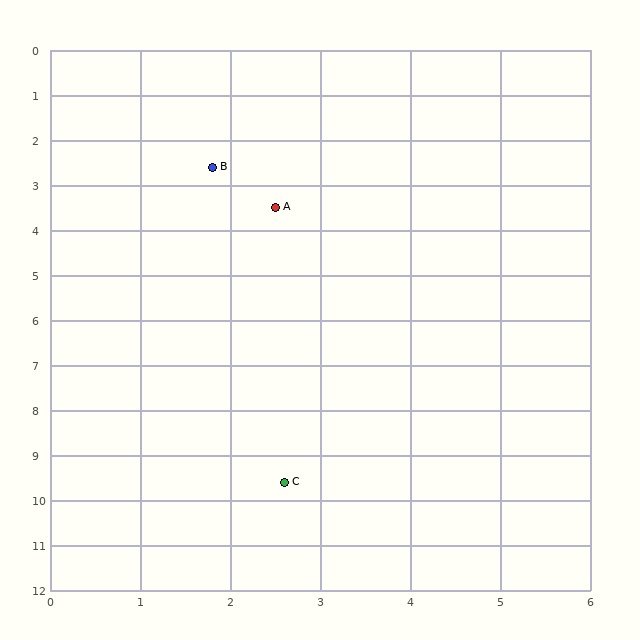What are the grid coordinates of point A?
Point A is at approximately (2.5, 3.5).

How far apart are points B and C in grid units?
Points B and C are about 7.0 grid units apart.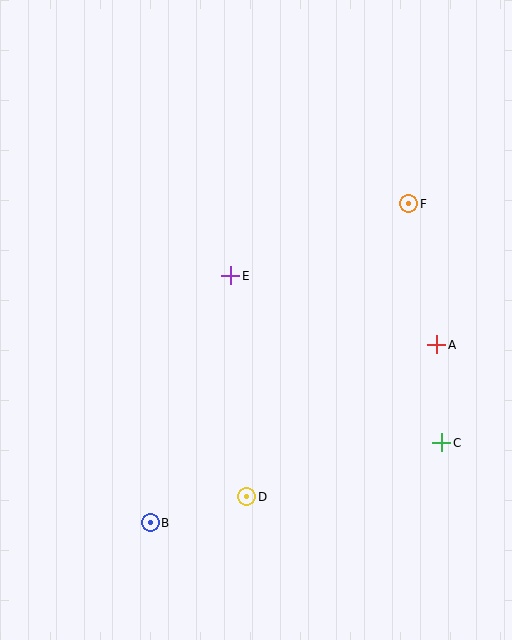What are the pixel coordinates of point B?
Point B is at (150, 523).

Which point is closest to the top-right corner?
Point F is closest to the top-right corner.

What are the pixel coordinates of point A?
Point A is at (437, 345).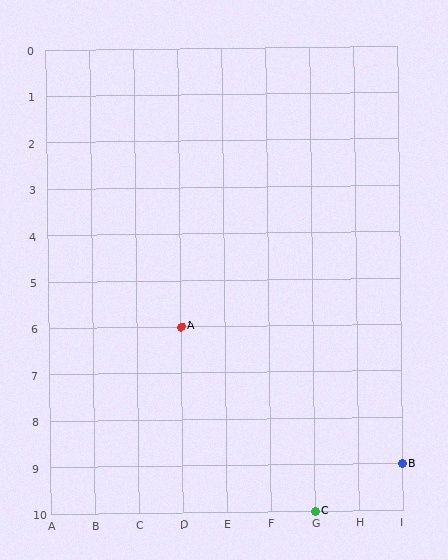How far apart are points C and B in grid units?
Points C and B are 2 columns and 1 row apart (about 2.2 grid units diagonally).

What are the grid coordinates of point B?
Point B is at grid coordinates (I, 9).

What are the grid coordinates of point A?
Point A is at grid coordinates (D, 6).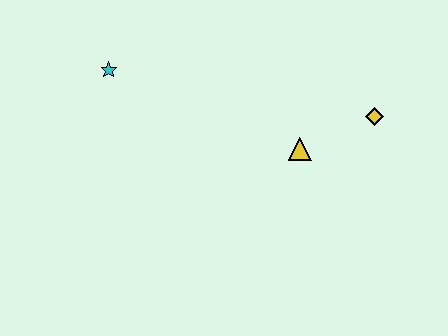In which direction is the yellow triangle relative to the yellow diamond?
The yellow triangle is to the left of the yellow diamond.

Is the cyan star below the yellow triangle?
No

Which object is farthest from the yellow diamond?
The cyan star is farthest from the yellow diamond.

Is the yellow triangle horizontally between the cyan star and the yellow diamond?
Yes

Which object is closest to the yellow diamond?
The yellow triangle is closest to the yellow diamond.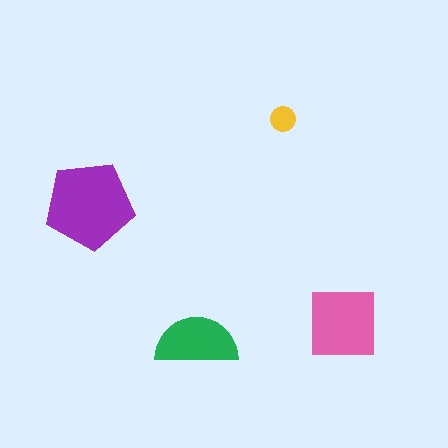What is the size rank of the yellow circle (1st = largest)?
4th.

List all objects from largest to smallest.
The purple pentagon, the pink square, the green semicircle, the yellow circle.